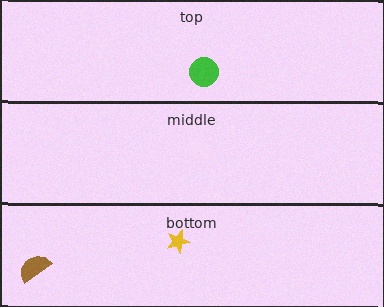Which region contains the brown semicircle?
The bottom region.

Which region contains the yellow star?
The bottom region.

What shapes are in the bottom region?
The yellow star, the brown semicircle.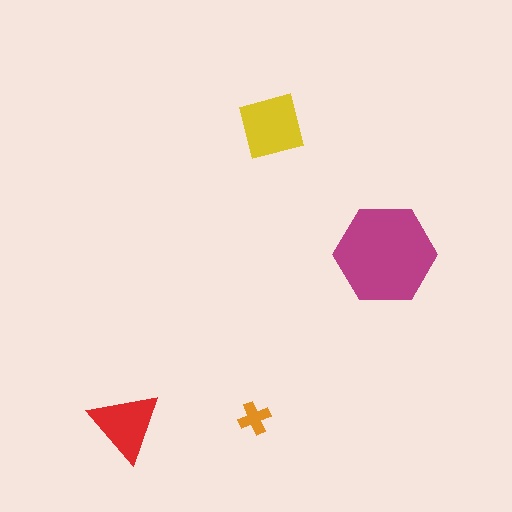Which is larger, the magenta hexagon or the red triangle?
The magenta hexagon.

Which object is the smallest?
The orange cross.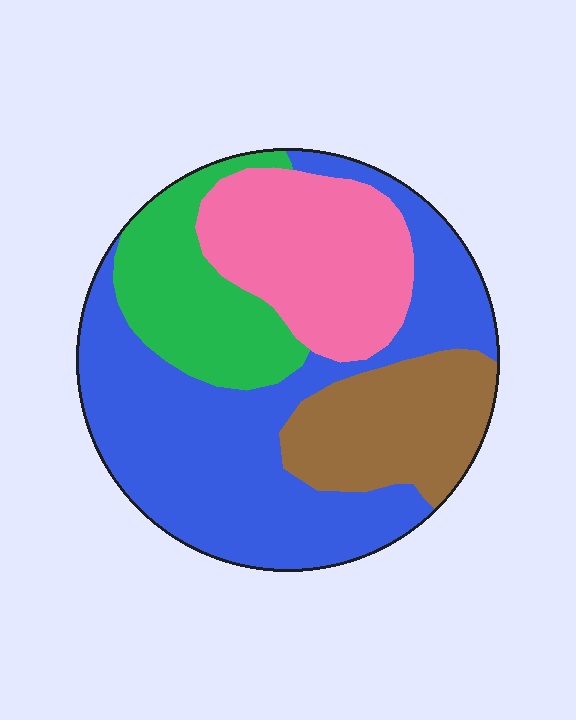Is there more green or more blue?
Blue.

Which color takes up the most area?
Blue, at roughly 45%.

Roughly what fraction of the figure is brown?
Brown covers around 15% of the figure.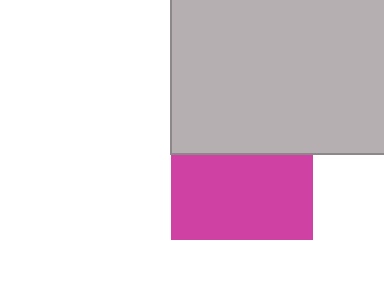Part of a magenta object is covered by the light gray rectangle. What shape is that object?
It is a square.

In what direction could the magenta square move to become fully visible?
The magenta square could move down. That would shift it out from behind the light gray rectangle entirely.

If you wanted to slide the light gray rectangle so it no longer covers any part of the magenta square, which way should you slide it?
Slide it up — that is the most direct way to separate the two shapes.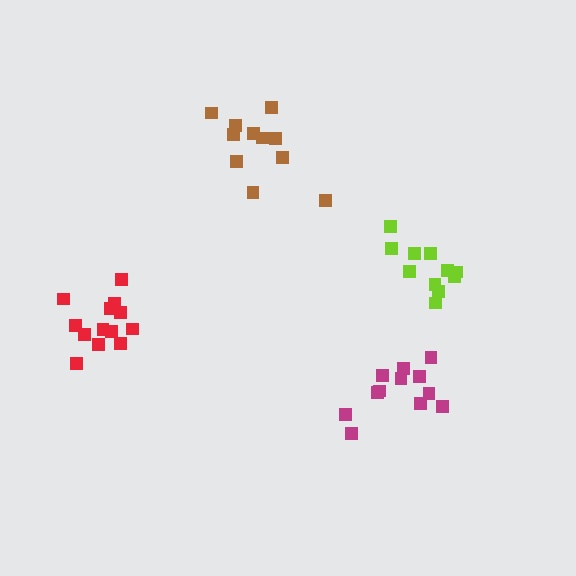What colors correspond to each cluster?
The clusters are colored: red, lime, brown, magenta.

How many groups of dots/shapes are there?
There are 4 groups.